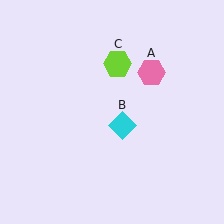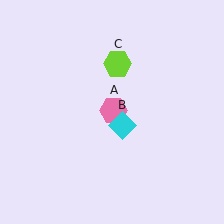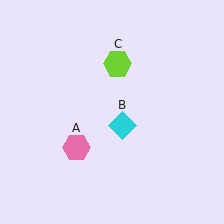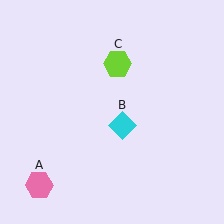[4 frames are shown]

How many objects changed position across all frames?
1 object changed position: pink hexagon (object A).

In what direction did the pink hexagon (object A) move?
The pink hexagon (object A) moved down and to the left.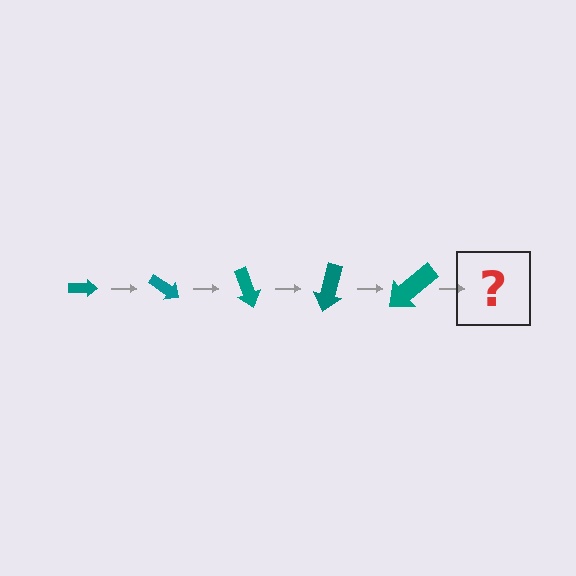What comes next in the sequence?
The next element should be an arrow, larger than the previous one and rotated 175 degrees from the start.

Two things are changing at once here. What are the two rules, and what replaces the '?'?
The two rules are that the arrow grows larger each step and it rotates 35 degrees each step. The '?' should be an arrow, larger than the previous one and rotated 175 degrees from the start.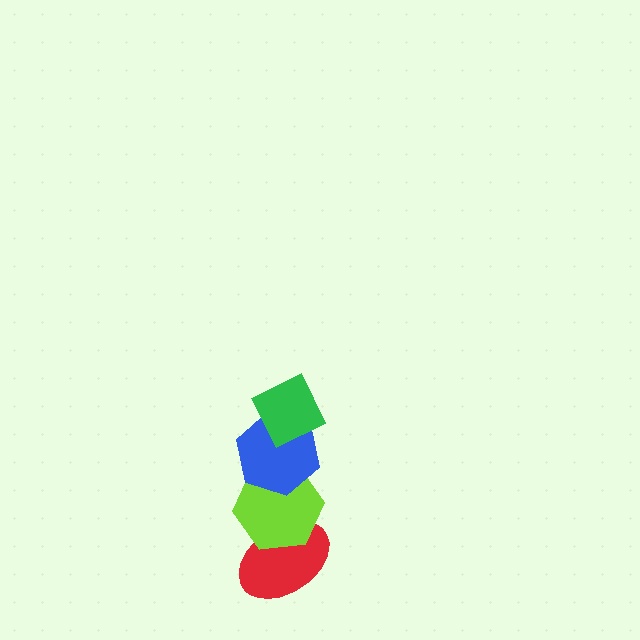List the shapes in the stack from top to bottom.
From top to bottom: the green diamond, the blue hexagon, the lime hexagon, the red ellipse.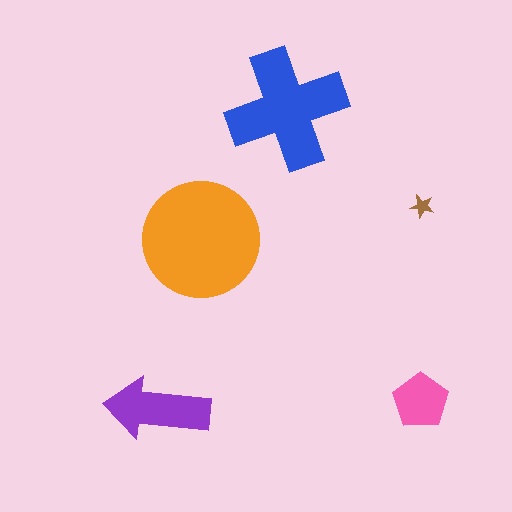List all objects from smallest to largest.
The brown star, the pink pentagon, the purple arrow, the blue cross, the orange circle.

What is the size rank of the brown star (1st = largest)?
5th.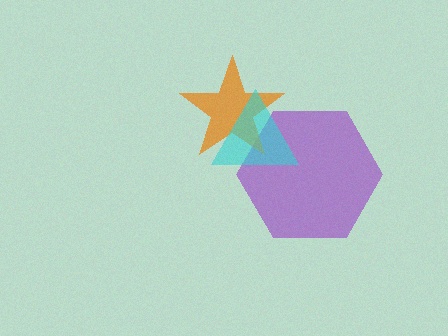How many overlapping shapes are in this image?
There are 3 overlapping shapes in the image.